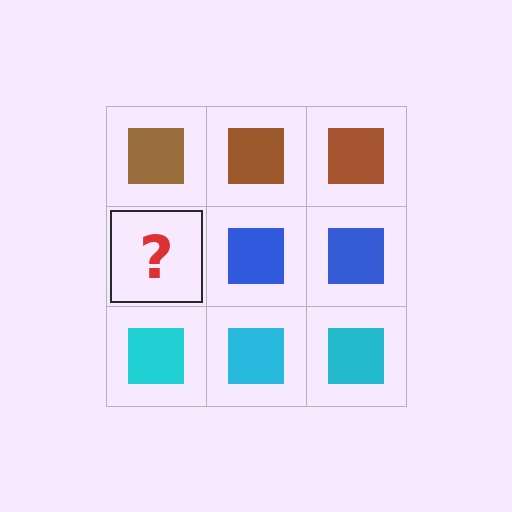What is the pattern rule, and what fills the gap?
The rule is that each row has a consistent color. The gap should be filled with a blue square.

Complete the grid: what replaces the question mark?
The question mark should be replaced with a blue square.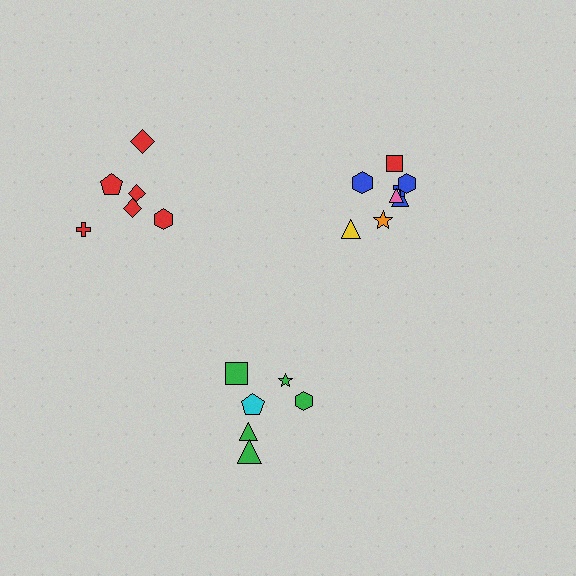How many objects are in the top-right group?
There are 8 objects.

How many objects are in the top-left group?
There are 6 objects.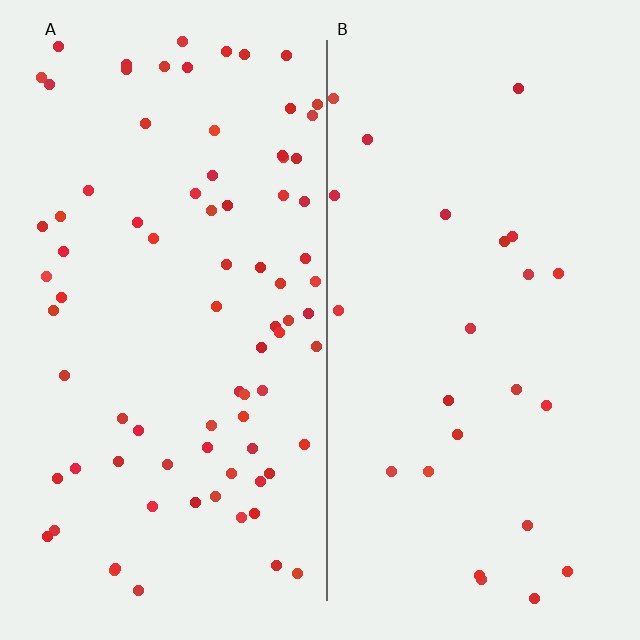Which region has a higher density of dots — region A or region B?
A (the left).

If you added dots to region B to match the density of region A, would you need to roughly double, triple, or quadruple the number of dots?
Approximately triple.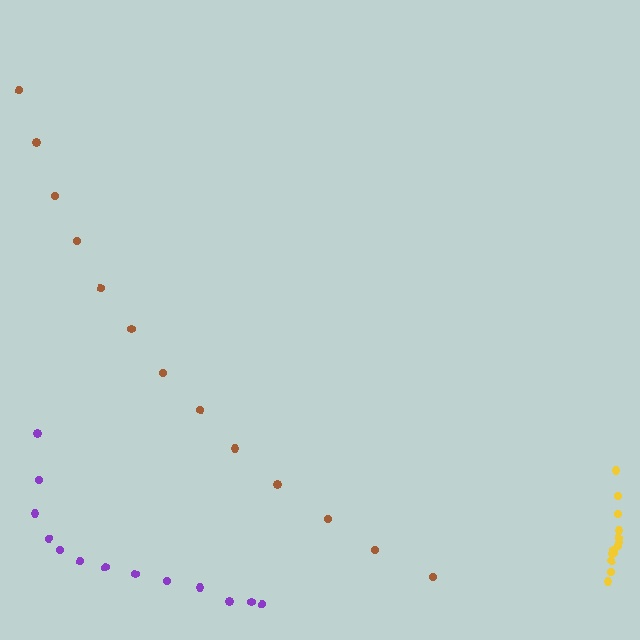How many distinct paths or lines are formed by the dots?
There are 3 distinct paths.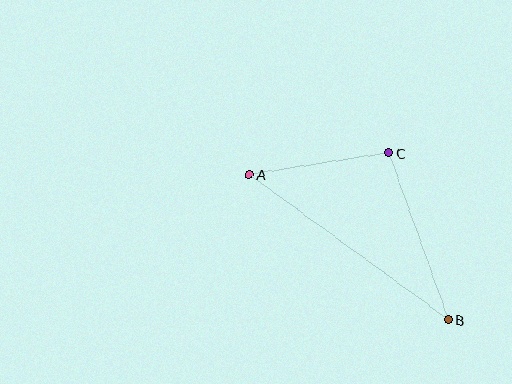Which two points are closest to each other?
Points A and C are closest to each other.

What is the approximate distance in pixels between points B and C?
The distance between B and C is approximately 177 pixels.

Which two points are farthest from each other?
Points A and B are farthest from each other.